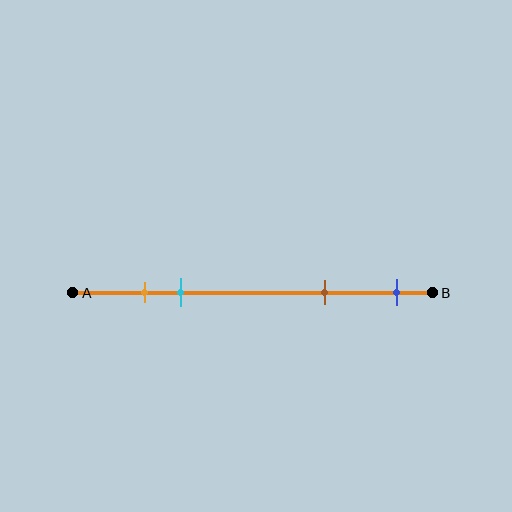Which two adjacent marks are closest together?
The orange and cyan marks are the closest adjacent pair.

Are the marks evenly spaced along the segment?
No, the marks are not evenly spaced.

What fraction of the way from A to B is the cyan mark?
The cyan mark is approximately 30% (0.3) of the way from A to B.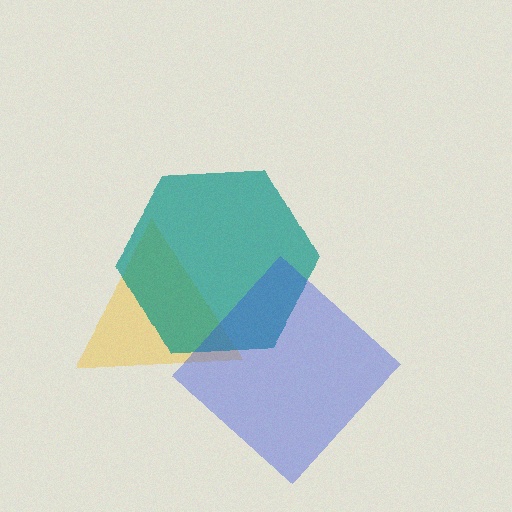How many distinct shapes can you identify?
There are 3 distinct shapes: a yellow triangle, a teal hexagon, a blue diamond.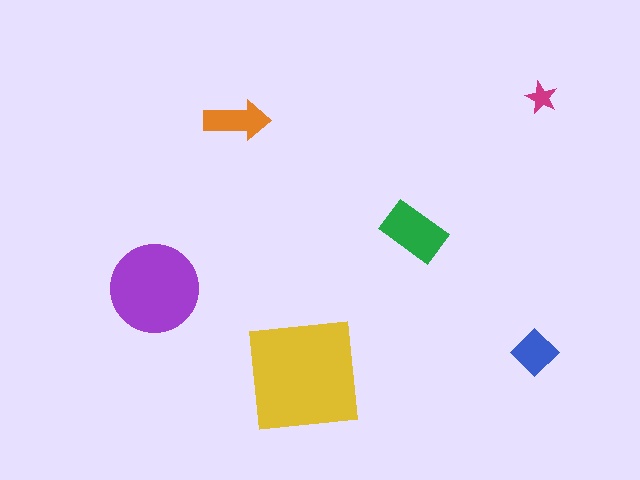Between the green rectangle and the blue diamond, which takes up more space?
The green rectangle.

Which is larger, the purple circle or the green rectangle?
The purple circle.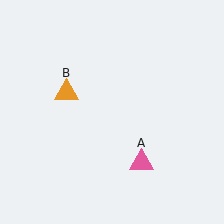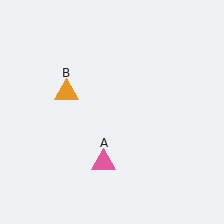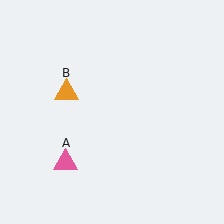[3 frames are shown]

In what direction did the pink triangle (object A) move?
The pink triangle (object A) moved left.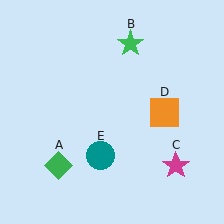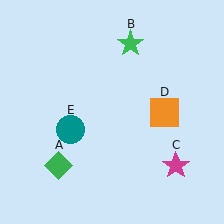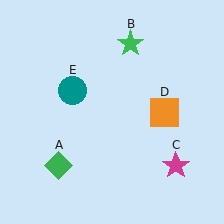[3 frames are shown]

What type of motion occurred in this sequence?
The teal circle (object E) rotated clockwise around the center of the scene.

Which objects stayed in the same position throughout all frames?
Green diamond (object A) and green star (object B) and magenta star (object C) and orange square (object D) remained stationary.